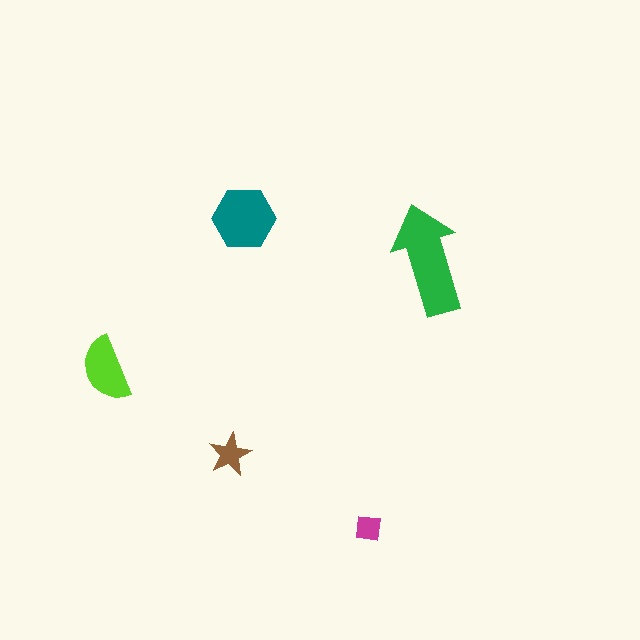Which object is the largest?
The green arrow.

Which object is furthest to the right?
The green arrow is rightmost.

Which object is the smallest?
The magenta square.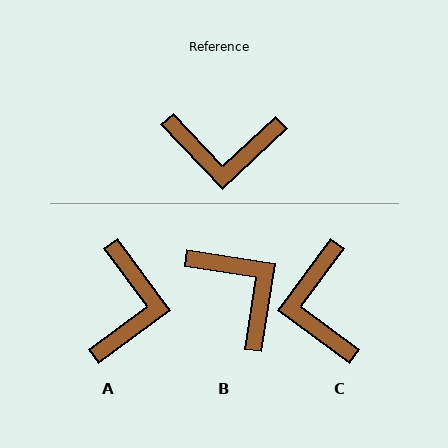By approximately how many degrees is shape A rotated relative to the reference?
Approximately 83 degrees counter-clockwise.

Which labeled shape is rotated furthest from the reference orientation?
B, about 128 degrees away.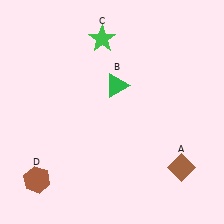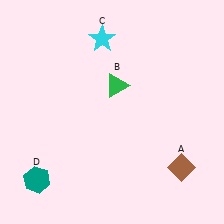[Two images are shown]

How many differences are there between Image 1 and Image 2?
There are 2 differences between the two images.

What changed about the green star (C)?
In Image 1, C is green. In Image 2, it changed to cyan.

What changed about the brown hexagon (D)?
In Image 1, D is brown. In Image 2, it changed to teal.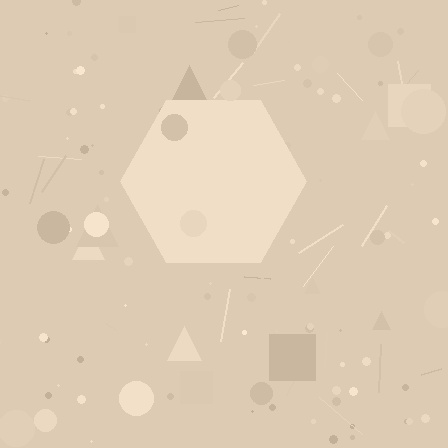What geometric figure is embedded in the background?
A hexagon is embedded in the background.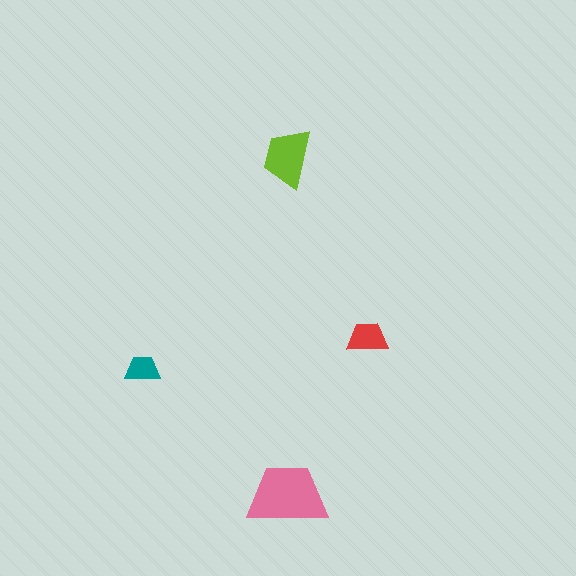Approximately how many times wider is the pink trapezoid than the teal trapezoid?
About 2.5 times wider.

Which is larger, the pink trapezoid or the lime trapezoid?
The pink one.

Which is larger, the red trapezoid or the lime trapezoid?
The lime one.